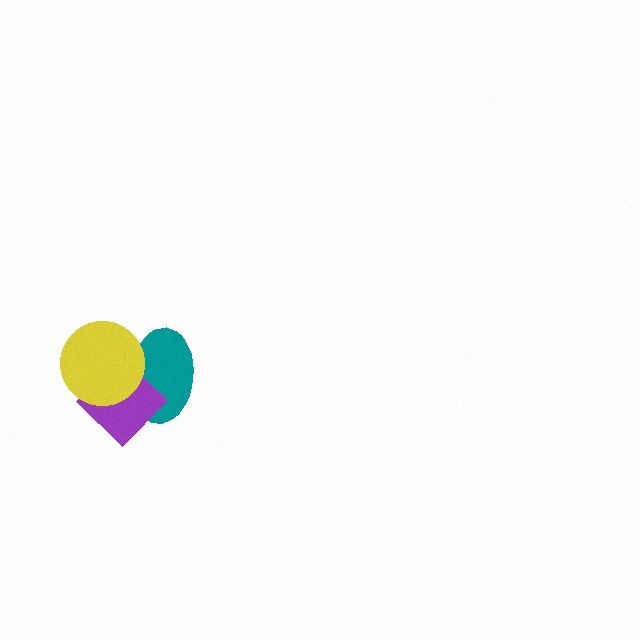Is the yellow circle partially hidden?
No, no other shape covers it.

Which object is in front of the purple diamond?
The yellow circle is in front of the purple diamond.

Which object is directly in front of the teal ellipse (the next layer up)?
The purple diamond is directly in front of the teal ellipse.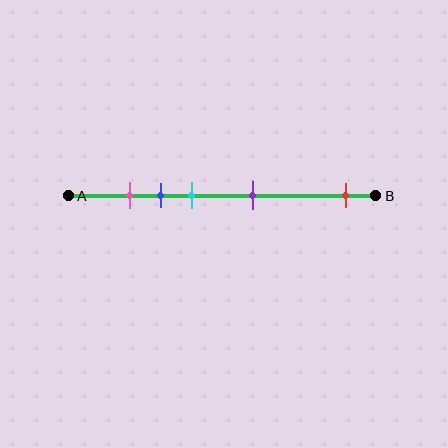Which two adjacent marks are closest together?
The pink and blue marks are the closest adjacent pair.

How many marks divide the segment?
There are 5 marks dividing the segment.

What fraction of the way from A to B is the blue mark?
The blue mark is approximately 30% (0.3) of the way from A to B.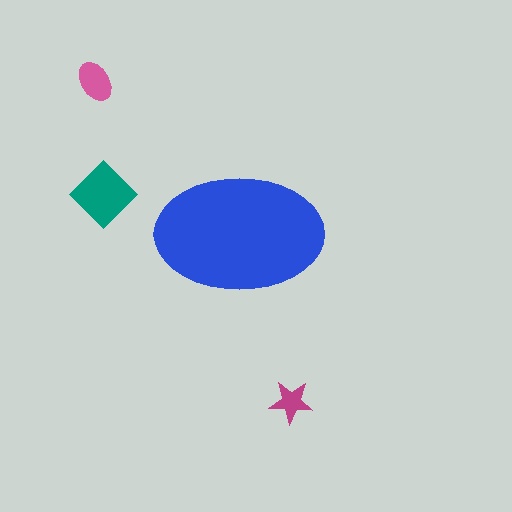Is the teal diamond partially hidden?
No, the teal diamond is fully visible.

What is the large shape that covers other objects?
A blue ellipse.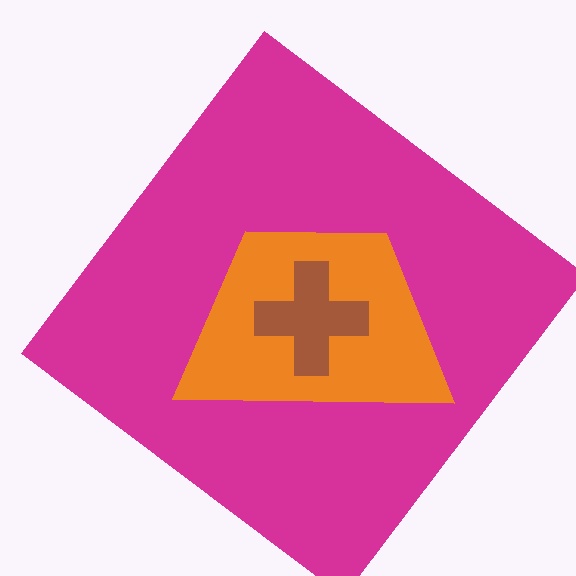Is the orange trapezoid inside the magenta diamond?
Yes.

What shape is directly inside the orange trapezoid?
The brown cross.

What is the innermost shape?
The brown cross.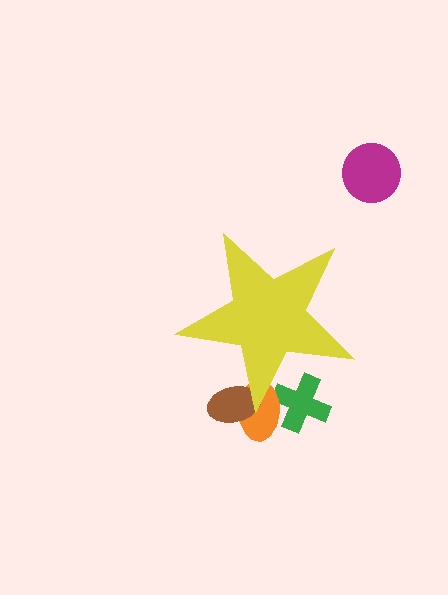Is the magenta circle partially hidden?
No, the magenta circle is fully visible.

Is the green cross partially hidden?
Yes, the green cross is partially hidden behind the yellow star.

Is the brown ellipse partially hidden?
Yes, the brown ellipse is partially hidden behind the yellow star.